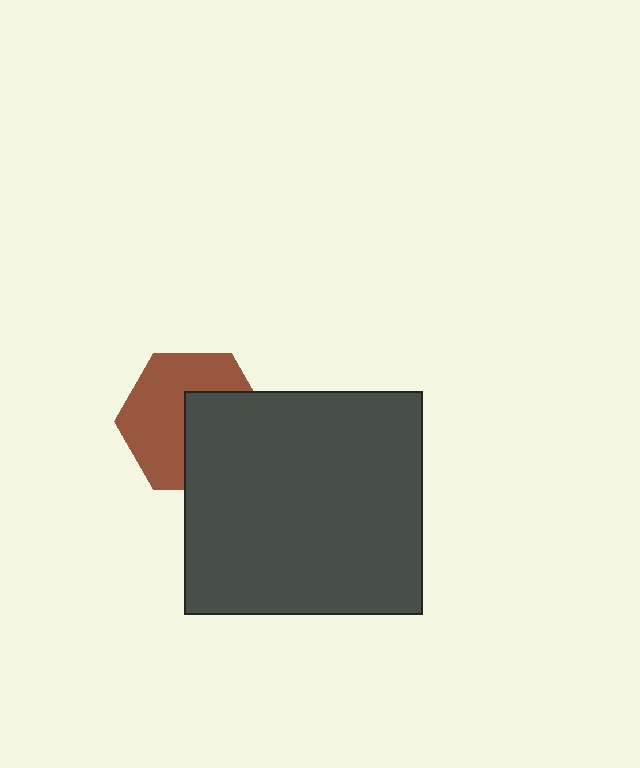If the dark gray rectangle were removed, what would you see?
You would see the complete brown hexagon.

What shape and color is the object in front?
The object in front is a dark gray rectangle.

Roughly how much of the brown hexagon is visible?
About half of it is visible (roughly 56%).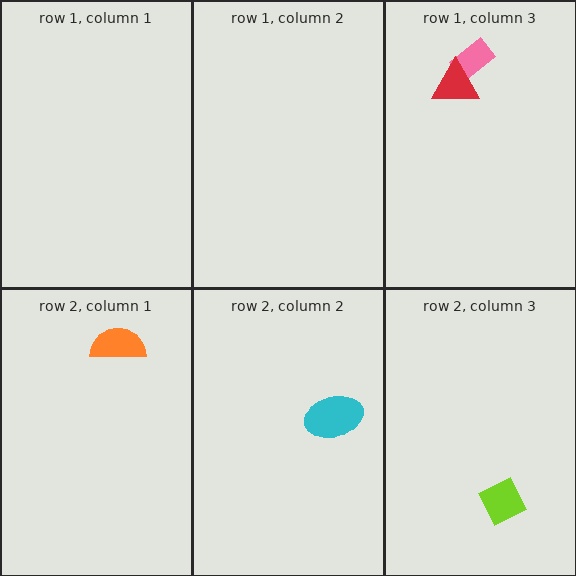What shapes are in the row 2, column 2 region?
The cyan ellipse.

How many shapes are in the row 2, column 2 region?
1.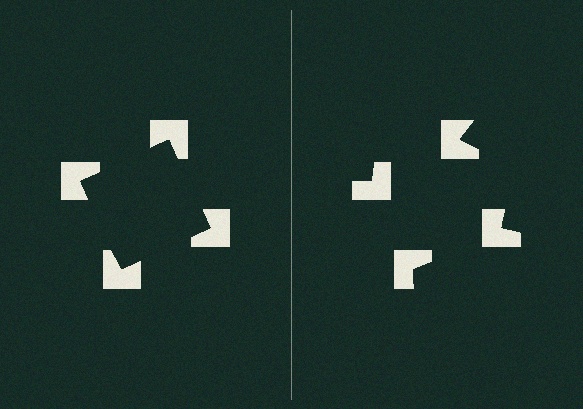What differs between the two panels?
The notched squares are positioned identically on both sides; only the wedge orientations differ. On the left they align to a square; on the right they are misaligned.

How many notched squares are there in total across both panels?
8 — 4 on each side.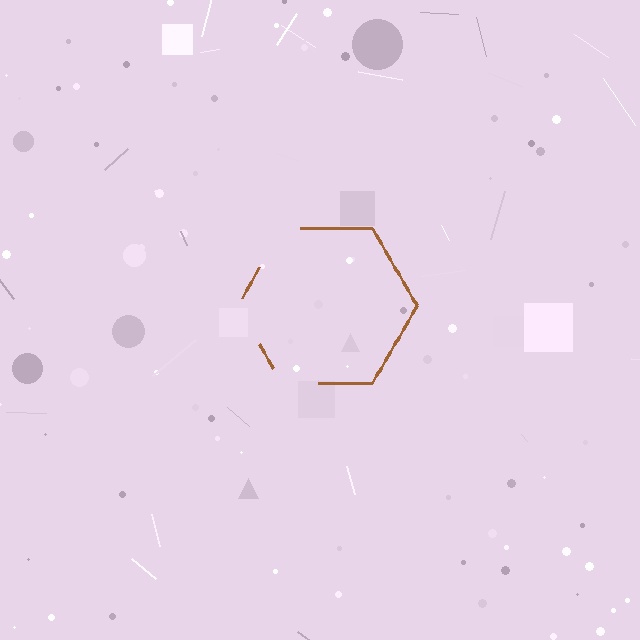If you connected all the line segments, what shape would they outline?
They would outline a hexagon.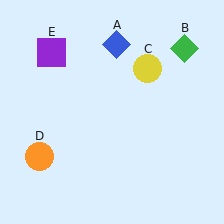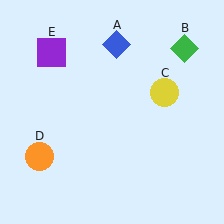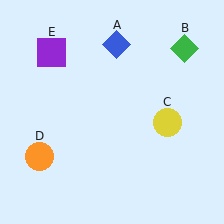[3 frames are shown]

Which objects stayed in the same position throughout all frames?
Blue diamond (object A) and green diamond (object B) and orange circle (object D) and purple square (object E) remained stationary.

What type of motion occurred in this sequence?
The yellow circle (object C) rotated clockwise around the center of the scene.